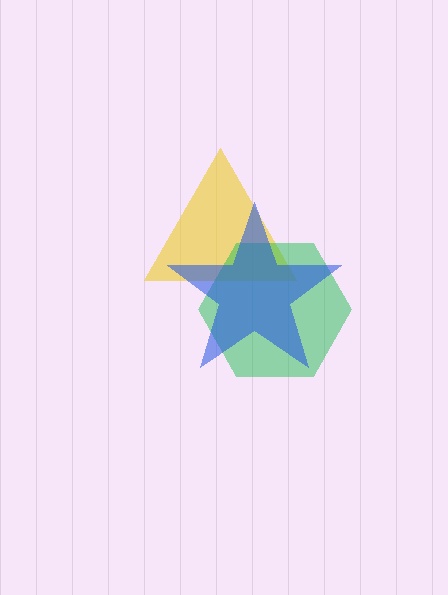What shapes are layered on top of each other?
The layered shapes are: a yellow triangle, a green hexagon, a blue star.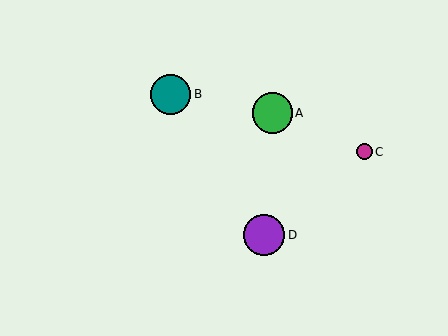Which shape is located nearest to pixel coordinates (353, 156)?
The magenta circle (labeled C) at (364, 152) is nearest to that location.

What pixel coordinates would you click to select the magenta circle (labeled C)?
Click at (364, 152) to select the magenta circle C.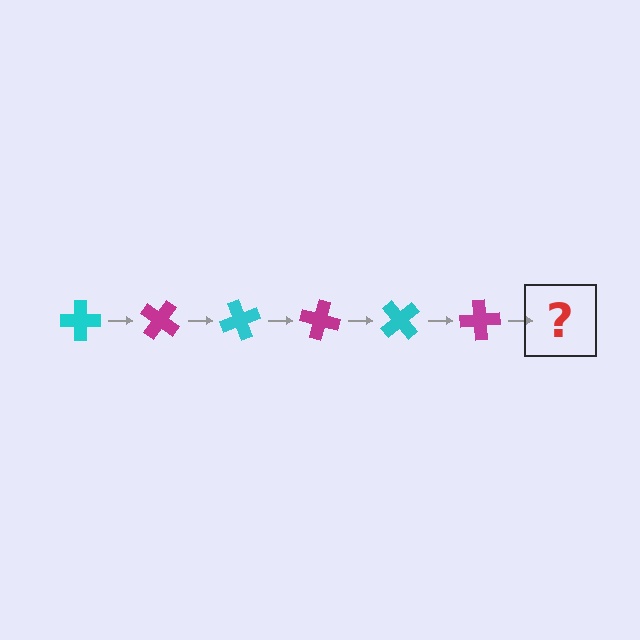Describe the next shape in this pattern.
It should be a cyan cross, rotated 210 degrees from the start.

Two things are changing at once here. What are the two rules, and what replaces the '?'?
The two rules are that it rotates 35 degrees each step and the color cycles through cyan and magenta. The '?' should be a cyan cross, rotated 210 degrees from the start.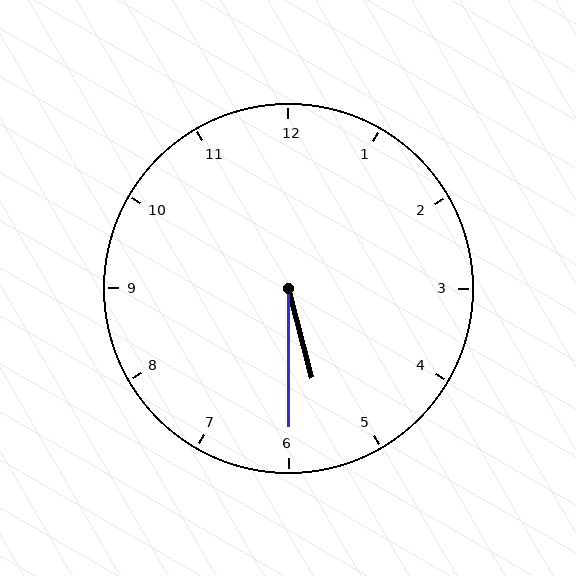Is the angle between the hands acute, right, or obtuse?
It is acute.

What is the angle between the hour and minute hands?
Approximately 15 degrees.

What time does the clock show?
5:30.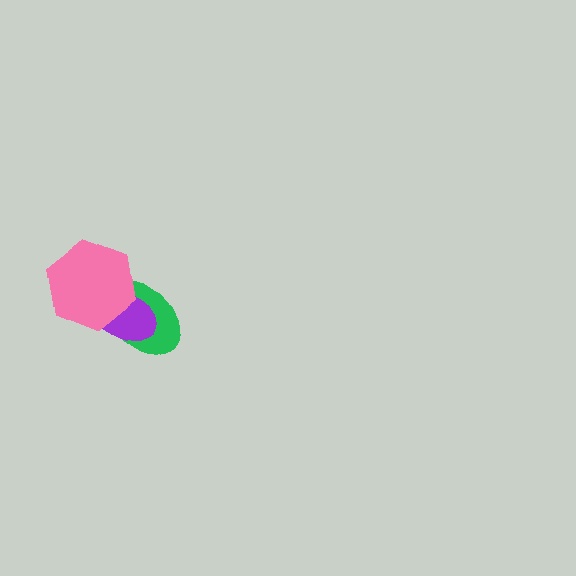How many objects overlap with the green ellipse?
2 objects overlap with the green ellipse.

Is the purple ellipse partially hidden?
Yes, it is partially covered by another shape.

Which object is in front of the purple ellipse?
The pink hexagon is in front of the purple ellipse.